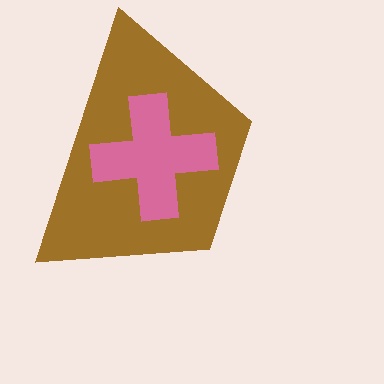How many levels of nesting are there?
2.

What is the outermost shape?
The brown trapezoid.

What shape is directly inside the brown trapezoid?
The pink cross.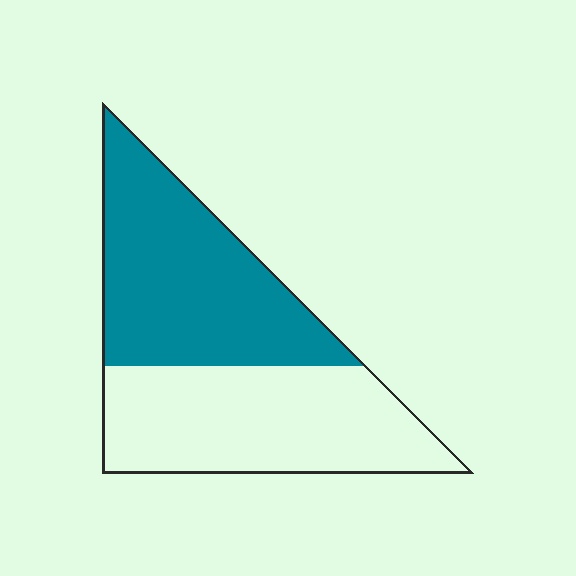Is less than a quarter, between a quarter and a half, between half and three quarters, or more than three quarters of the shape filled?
Between half and three quarters.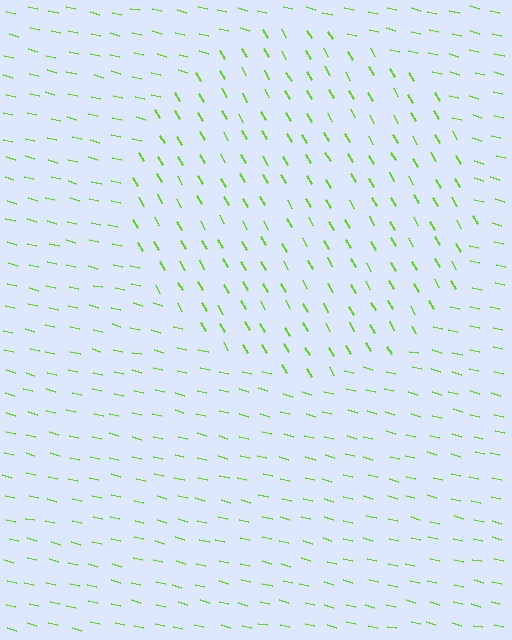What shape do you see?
I see a circle.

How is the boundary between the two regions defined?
The boundary is defined purely by a change in line orientation (approximately 45 degrees difference). All lines are the same color and thickness.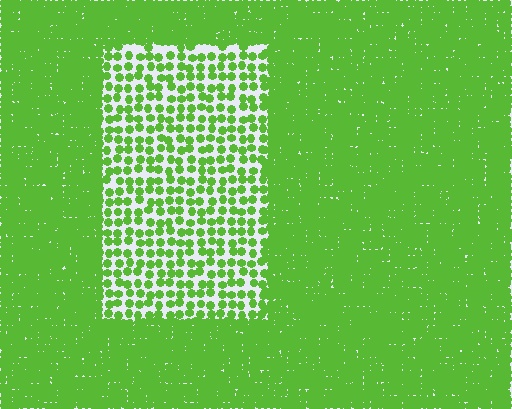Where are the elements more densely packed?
The elements are more densely packed outside the rectangle boundary.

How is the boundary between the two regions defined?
The boundary is defined by a change in element density (approximately 2.6x ratio). All elements are the same color, size, and shape.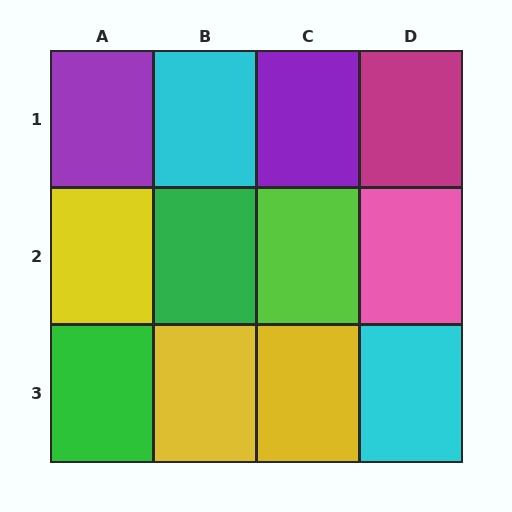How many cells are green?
2 cells are green.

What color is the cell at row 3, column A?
Green.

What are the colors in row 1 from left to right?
Purple, cyan, purple, magenta.